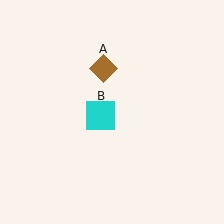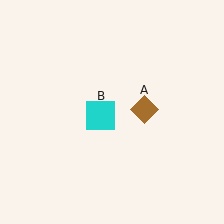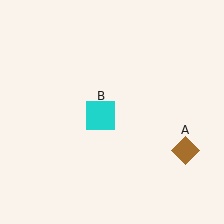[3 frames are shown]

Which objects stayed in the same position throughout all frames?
Cyan square (object B) remained stationary.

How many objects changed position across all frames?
1 object changed position: brown diamond (object A).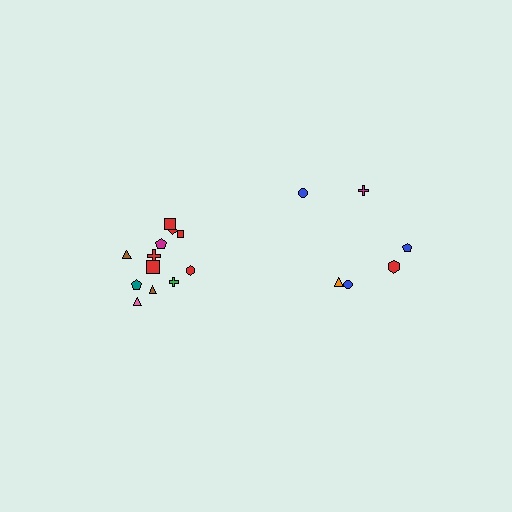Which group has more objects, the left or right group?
The left group.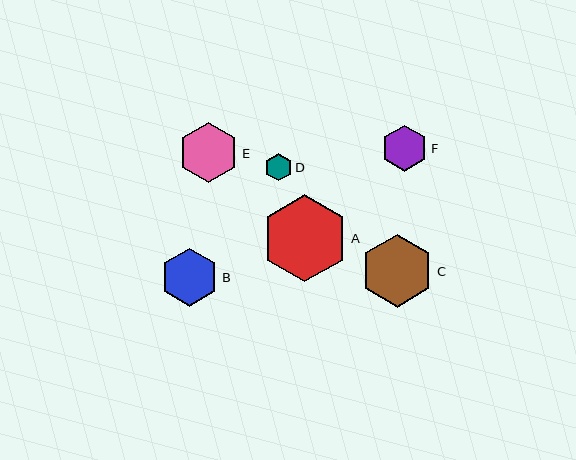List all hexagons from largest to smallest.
From largest to smallest: A, C, E, B, F, D.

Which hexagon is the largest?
Hexagon A is the largest with a size of approximately 87 pixels.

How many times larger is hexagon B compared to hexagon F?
Hexagon B is approximately 1.3 times the size of hexagon F.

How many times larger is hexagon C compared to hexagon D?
Hexagon C is approximately 2.7 times the size of hexagon D.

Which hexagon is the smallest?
Hexagon D is the smallest with a size of approximately 27 pixels.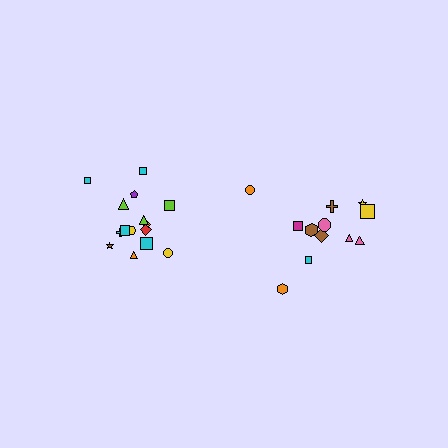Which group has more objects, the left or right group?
The left group.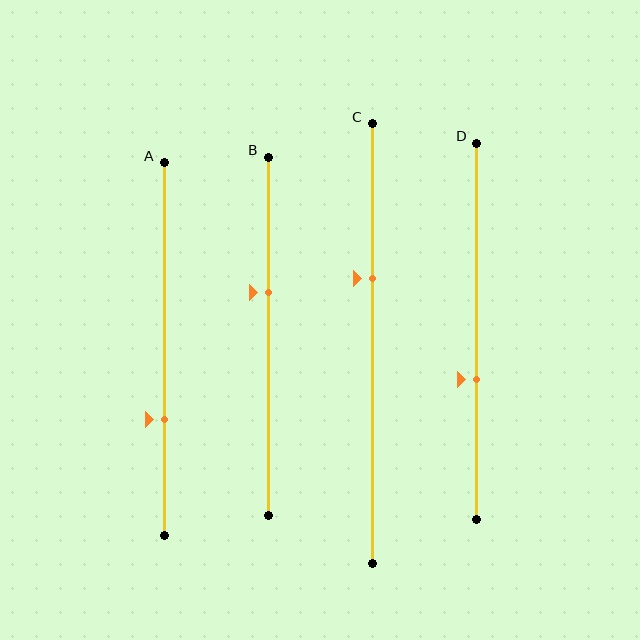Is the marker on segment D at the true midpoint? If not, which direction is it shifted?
No, the marker on segment D is shifted downward by about 13% of the segment length.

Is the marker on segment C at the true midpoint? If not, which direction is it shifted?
No, the marker on segment C is shifted upward by about 15% of the segment length.